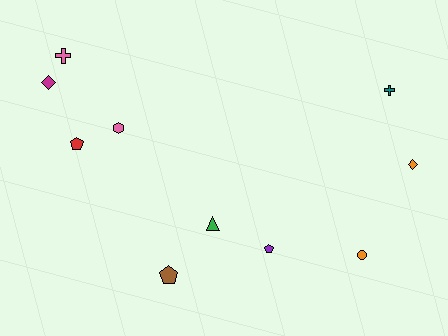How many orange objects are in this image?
There are 2 orange objects.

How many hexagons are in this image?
There is 1 hexagon.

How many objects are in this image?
There are 10 objects.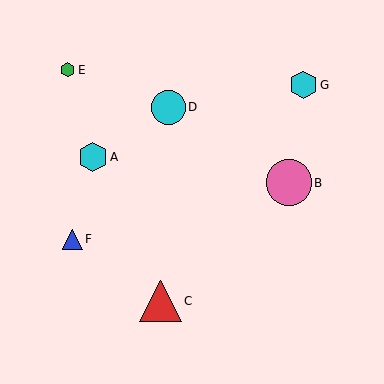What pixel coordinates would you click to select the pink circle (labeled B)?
Click at (289, 183) to select the pink circle B.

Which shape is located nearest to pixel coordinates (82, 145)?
The cyan hexagon (labeled A) at (93, 157) is nearest to that location.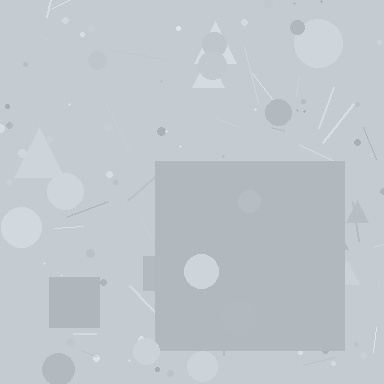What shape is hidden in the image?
A square is hidden in the image.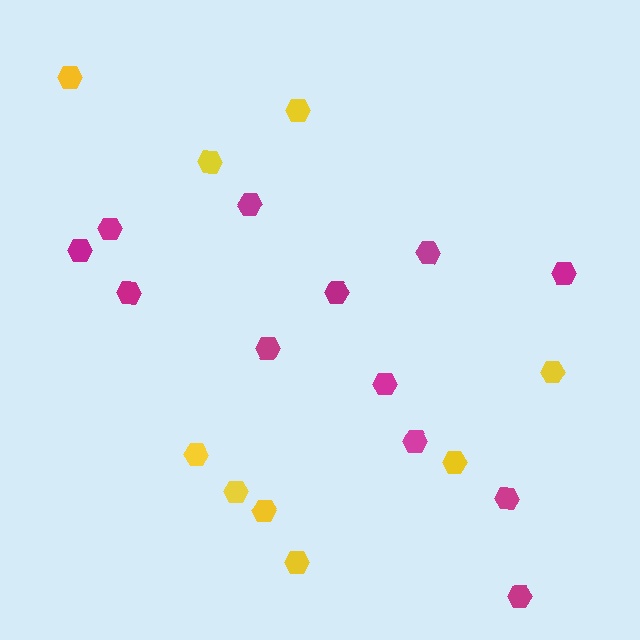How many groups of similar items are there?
There are 2 groups: one group of yellow hexagons (9) and one group of magenta hexagons (12).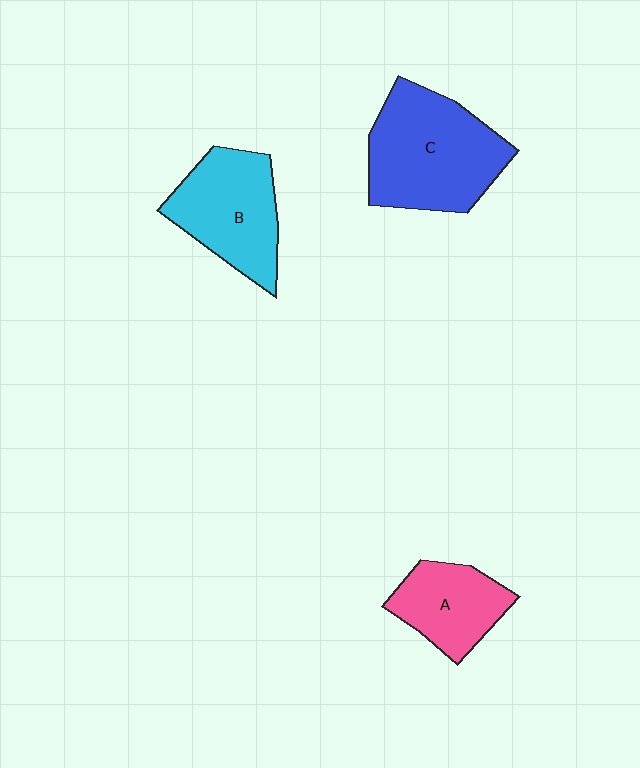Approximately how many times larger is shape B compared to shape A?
Approximately 1.4 times.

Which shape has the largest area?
Shape C (blue).